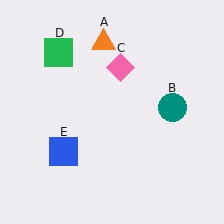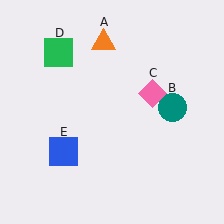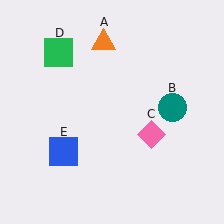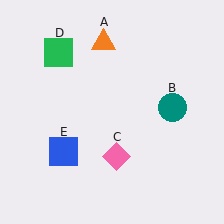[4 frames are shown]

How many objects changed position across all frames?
1 object changed position: pink diamond (object C).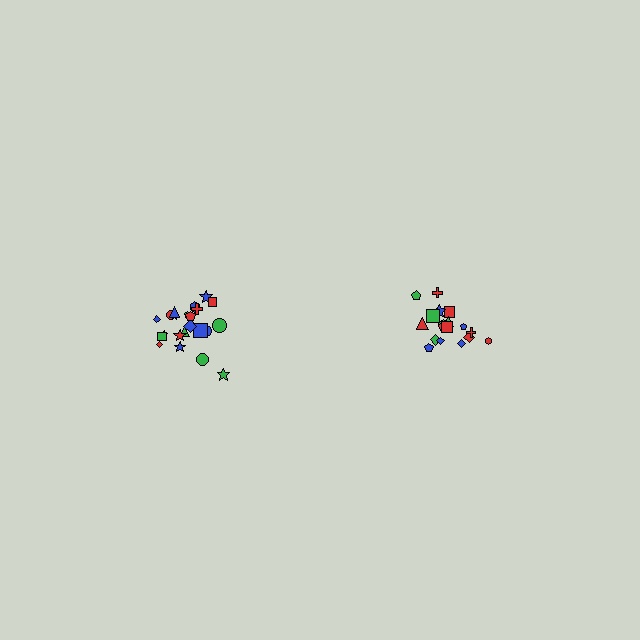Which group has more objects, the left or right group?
The left group.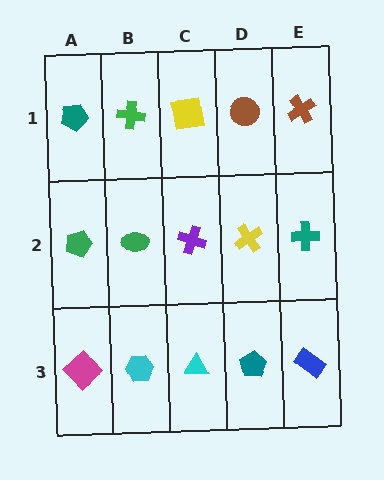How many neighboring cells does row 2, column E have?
3.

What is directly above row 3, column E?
A teal cross.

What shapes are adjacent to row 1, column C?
A purple cross (row 2, column C), a green cross (row 1, column B), a brown circle (row 1, column D).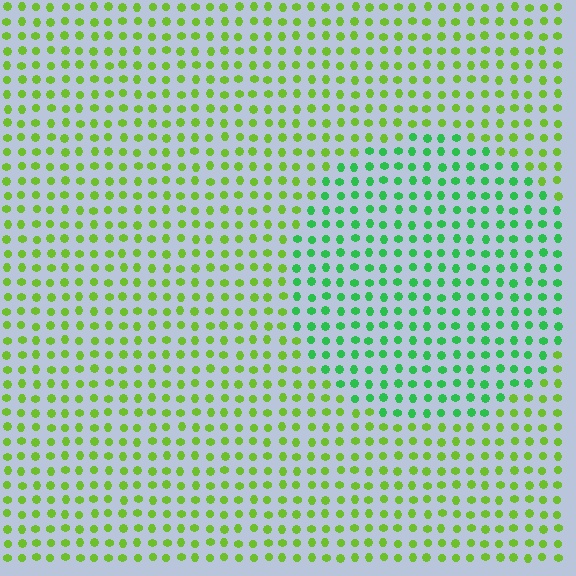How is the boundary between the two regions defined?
The boundary is defined purely by a slight shift in hue (about 40 degrees). Spacing, size, and orientation are identical on both sides.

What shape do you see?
I see a circle.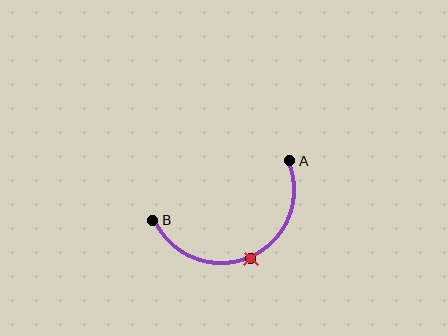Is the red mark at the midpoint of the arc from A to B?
Yes. The red mark lies on the arc at equal arc-length from both A and B — it is the arc midpoint.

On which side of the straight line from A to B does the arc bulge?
The arc bulges below the straight line connecting A and B.